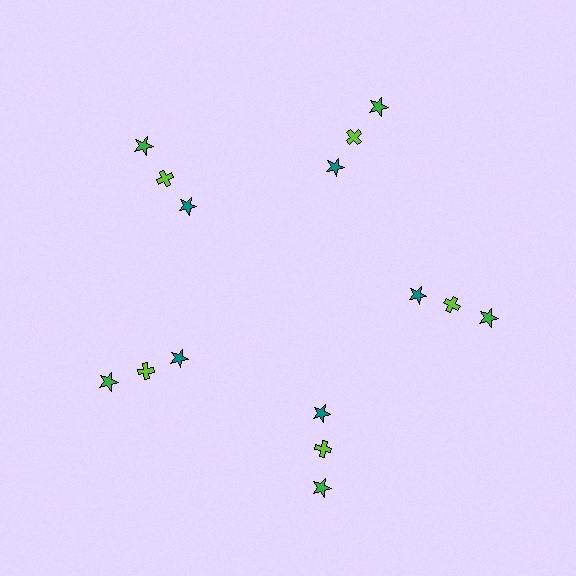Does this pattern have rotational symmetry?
Yes, this pattern has 5-fold rotational symmetry. It looks the same after rotating 72 degrees around the center.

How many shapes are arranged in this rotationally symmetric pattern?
There are 15 shapes, arranged in 5 groups of 3.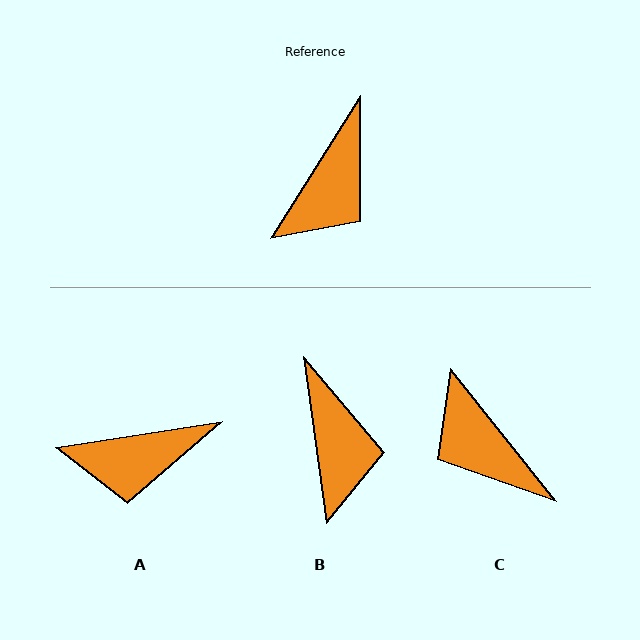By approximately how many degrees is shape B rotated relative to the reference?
Approximately 40 degrees counter-clockwise.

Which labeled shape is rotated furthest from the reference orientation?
C, about 109 degrees away.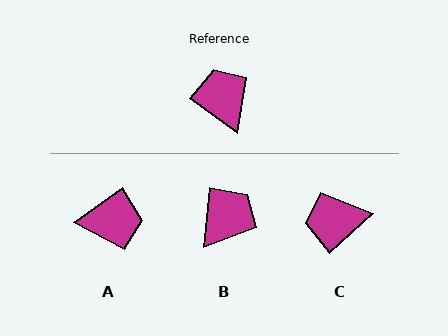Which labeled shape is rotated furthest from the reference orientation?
A, about 109 degrees away.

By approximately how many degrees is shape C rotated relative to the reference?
Approximately 77 degrees counter-clockwise.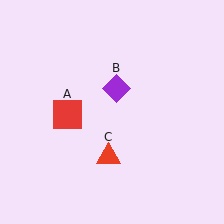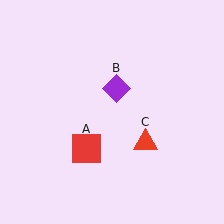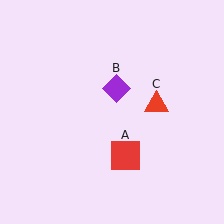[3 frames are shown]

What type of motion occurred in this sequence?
The red square (object A), red triangle (object C) rotated counterclockwise around the center of the scene.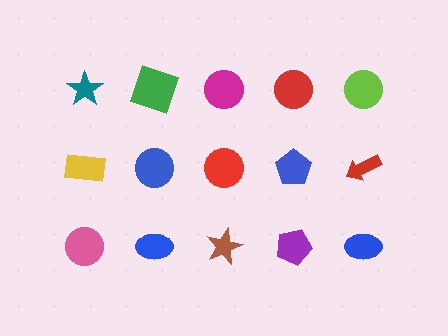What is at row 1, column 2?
A green square.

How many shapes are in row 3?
5 shapes.